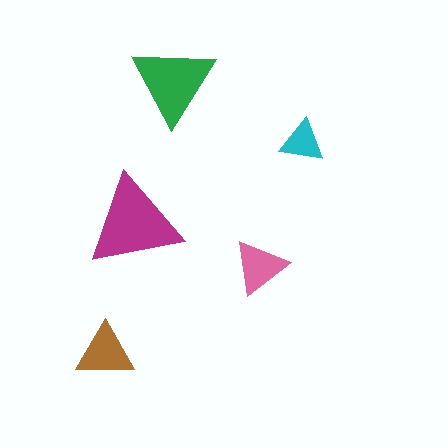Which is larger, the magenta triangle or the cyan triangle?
The magenta one.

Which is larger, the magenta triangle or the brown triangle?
The magenta one.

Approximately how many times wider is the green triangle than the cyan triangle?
About 2 times wider.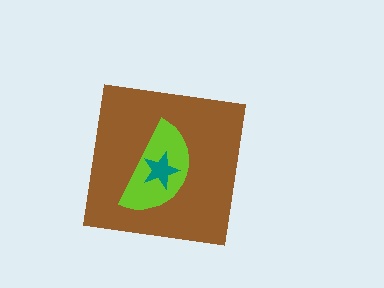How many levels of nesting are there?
3.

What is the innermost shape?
The teal star.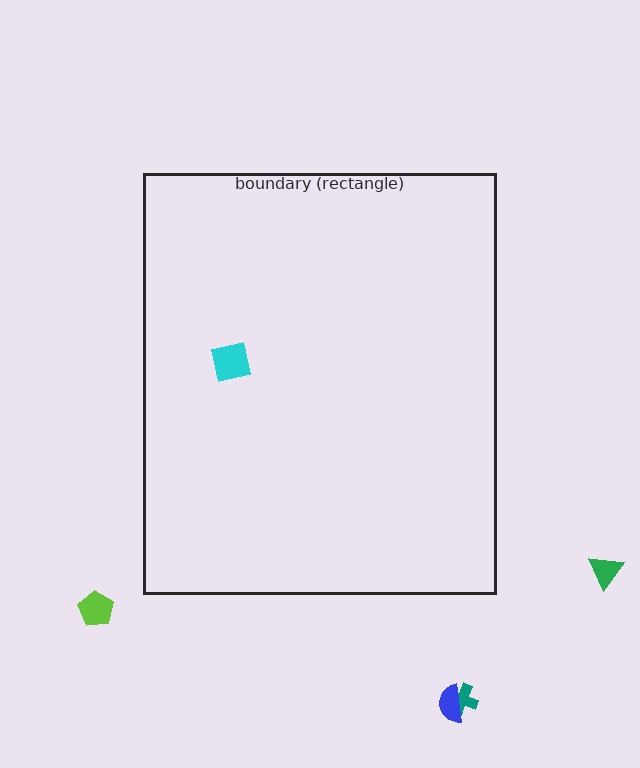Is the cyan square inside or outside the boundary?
Inside.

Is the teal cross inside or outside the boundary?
Outside.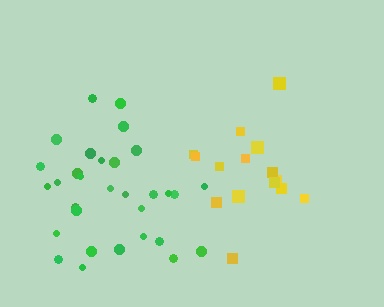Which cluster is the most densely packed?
Green.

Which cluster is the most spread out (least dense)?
Yellow.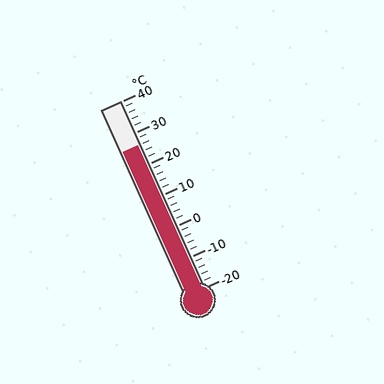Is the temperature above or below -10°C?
The temperature is above -10°C.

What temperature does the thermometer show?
The thermometer shows approximately 26°C.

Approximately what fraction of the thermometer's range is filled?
The thermometer is filled to approximately 75% of its range.